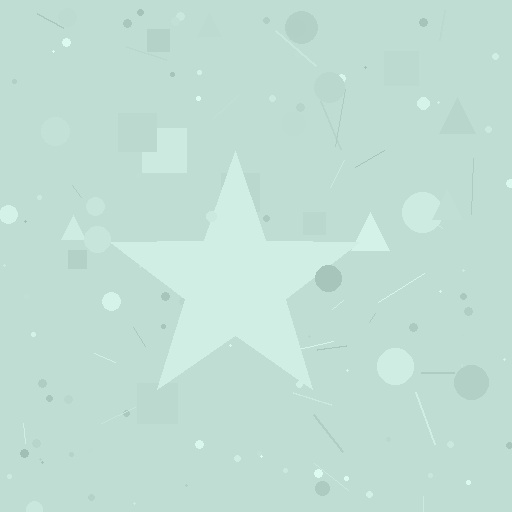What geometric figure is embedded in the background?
A star is embedded in the background.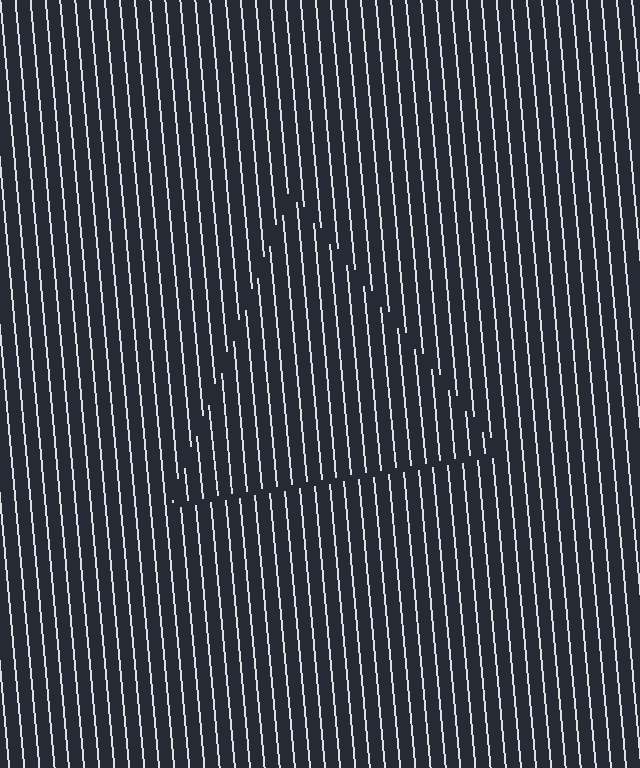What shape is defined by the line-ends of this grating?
An illusory triangle. The interior of the shape contains the same grating, shifted by half a period — the contour is defined by the phase discontinuity where line-ends from the inner and outer gratings abut.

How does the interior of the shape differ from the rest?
The interior of the shape contains the same grating, shifted by half a period — the contour is defined by the phase discontinuity where line-ends from the inner and outer gratings abut.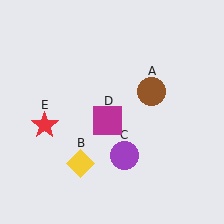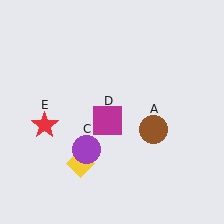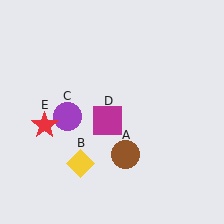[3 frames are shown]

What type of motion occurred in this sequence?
The brown circle (object A), purple circle (object C) rotated clockwise around the center of the scene.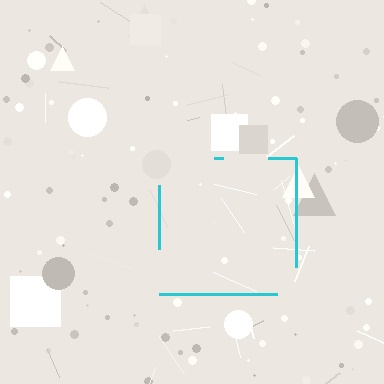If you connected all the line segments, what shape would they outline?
They would outline a square.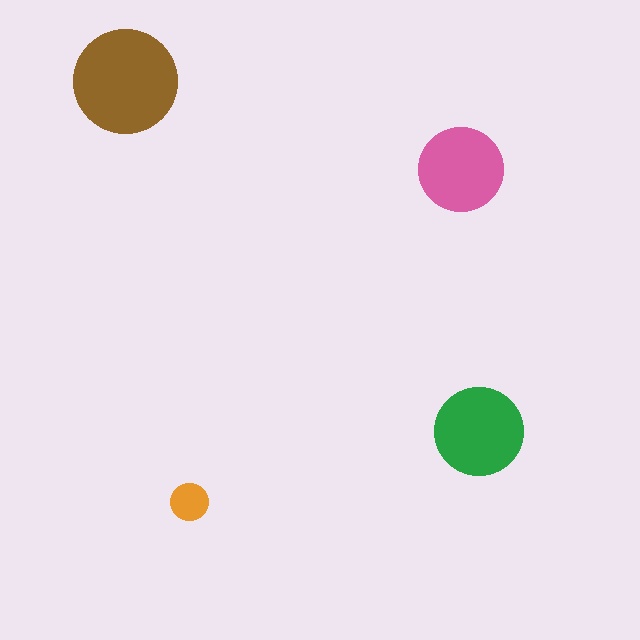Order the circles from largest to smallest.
the brown one, the green one, the pink one, the orange one.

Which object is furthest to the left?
The brown circle is leftmost.